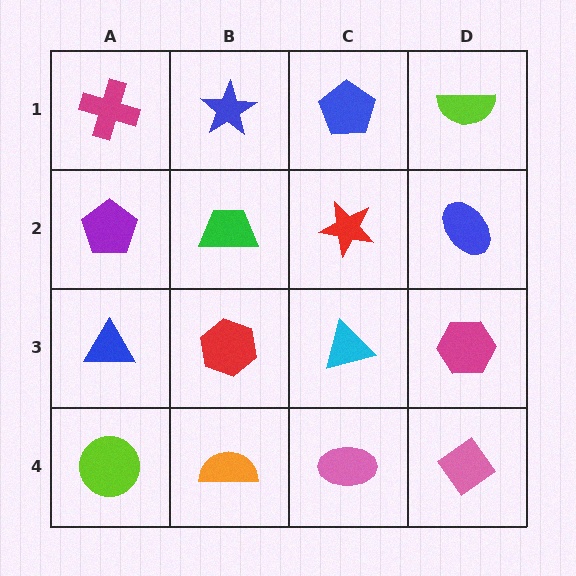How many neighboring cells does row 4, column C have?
3.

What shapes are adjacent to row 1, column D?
A blue ellipse (row 2, column D), a blue pentagon (row 1, column C).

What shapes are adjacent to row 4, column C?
A cyan triangle (row 3, column C), an orange semicircle (row 4, column B), a pink diamond (row 4, column D).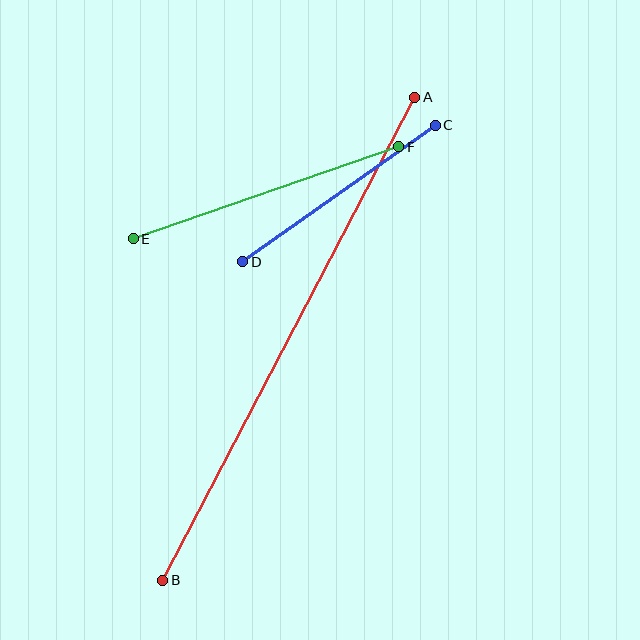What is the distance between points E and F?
The distance is approximately 281 pixels.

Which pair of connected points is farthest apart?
Points A and B are farthest apart.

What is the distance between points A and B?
The distance is approximately 545 pixels.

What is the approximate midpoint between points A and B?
The midpoint is at approximately (289, 339) pixels.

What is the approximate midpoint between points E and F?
The midpoint is at approximately (266, 193) pixels.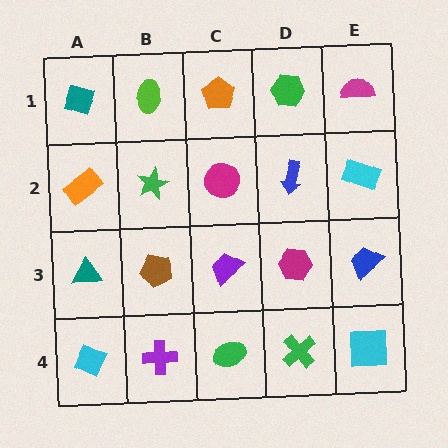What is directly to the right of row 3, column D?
A blue trapezoid.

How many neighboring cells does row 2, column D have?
4.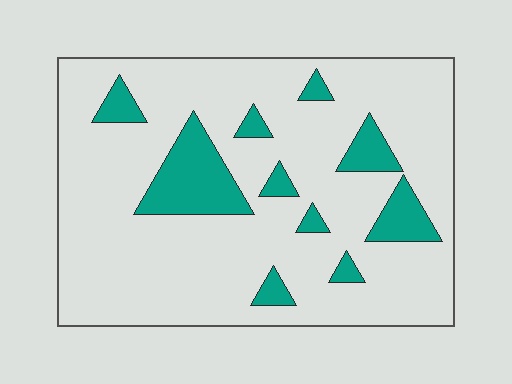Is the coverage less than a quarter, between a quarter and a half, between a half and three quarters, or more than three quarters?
Less than a quarter.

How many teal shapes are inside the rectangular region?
10.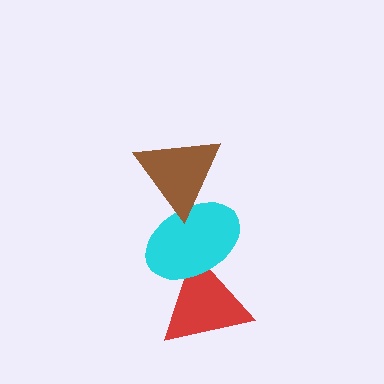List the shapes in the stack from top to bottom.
From top to bottom: the brown triangle, the cyan ellipse, the red triangle.